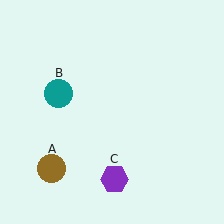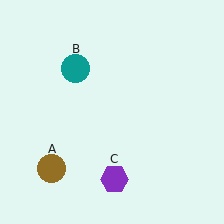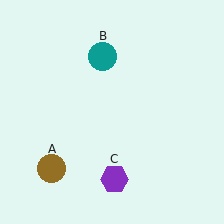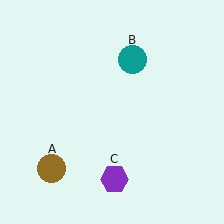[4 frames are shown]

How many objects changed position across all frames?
1 object changed position: teal circle (object B).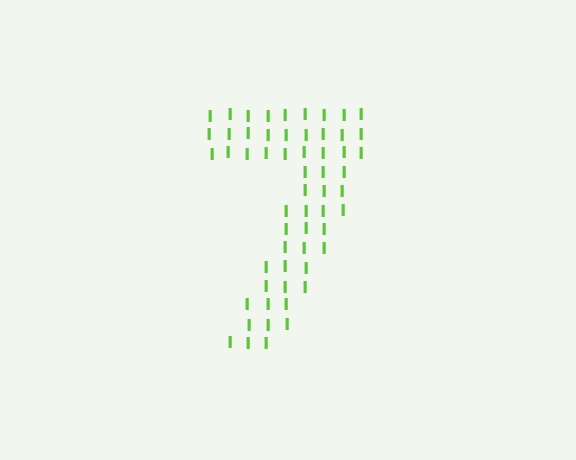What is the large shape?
The large shape is the digit 7.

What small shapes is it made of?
It is made of small letter I's.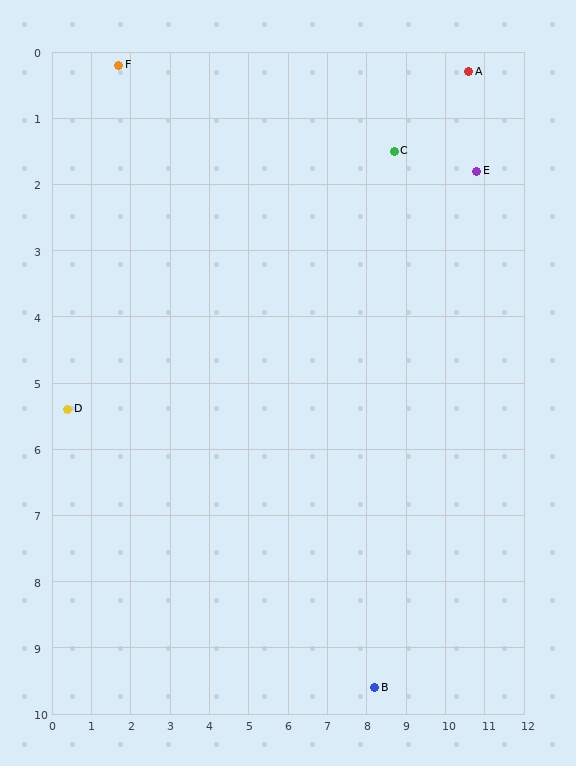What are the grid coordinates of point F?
Point F is at approximately (1.7, 0.2).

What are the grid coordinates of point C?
Point C is at approximately (8.7, 1.5).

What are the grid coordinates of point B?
Point B is at approximately (8.2, 9.6).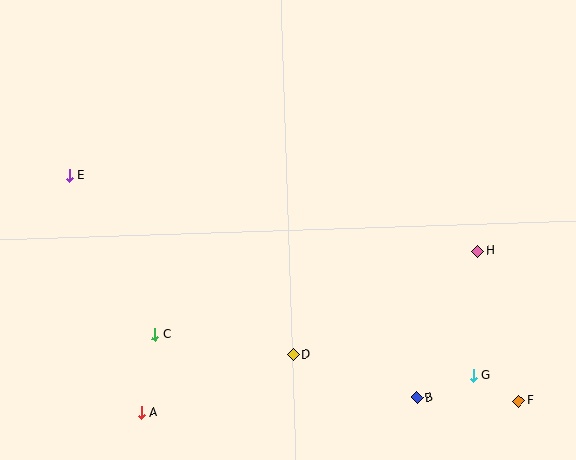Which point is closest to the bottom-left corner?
Point A is closest to the bottom-left corner.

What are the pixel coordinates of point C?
Point C is at (155, 335).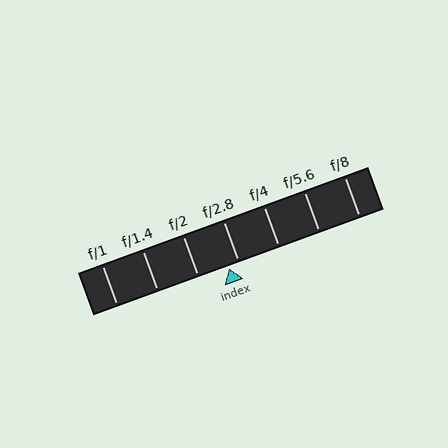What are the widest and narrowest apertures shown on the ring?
The widest aperture shown is f/1 and the narrowest is f/8.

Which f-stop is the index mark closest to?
The index mark is closest to f/2.8.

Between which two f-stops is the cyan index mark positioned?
The index mark is between f/2 and f/2.8.